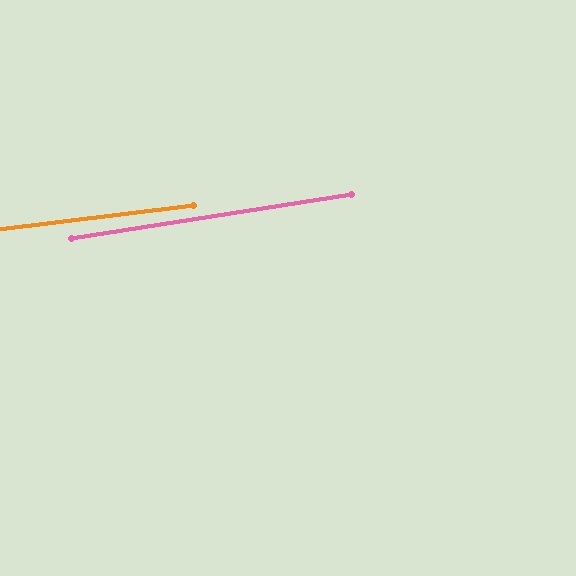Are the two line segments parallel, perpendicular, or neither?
Parallel — their directions differ by only 1.8°.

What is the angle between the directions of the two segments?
Approximately 2 degrees.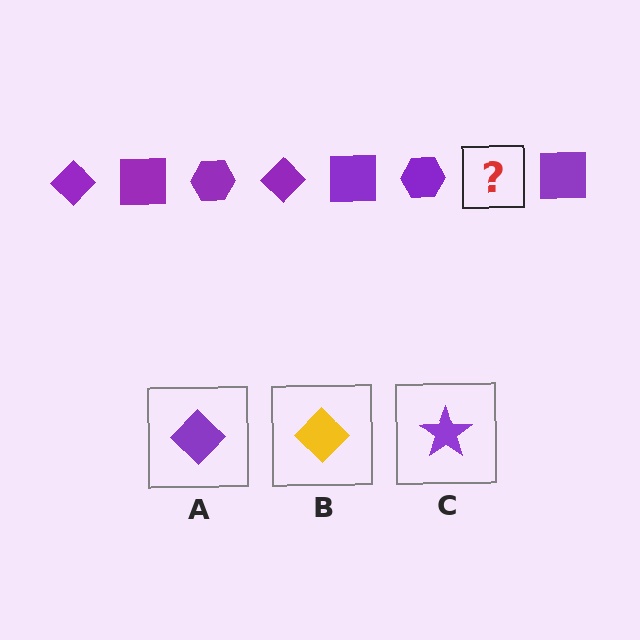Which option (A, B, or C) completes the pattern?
A.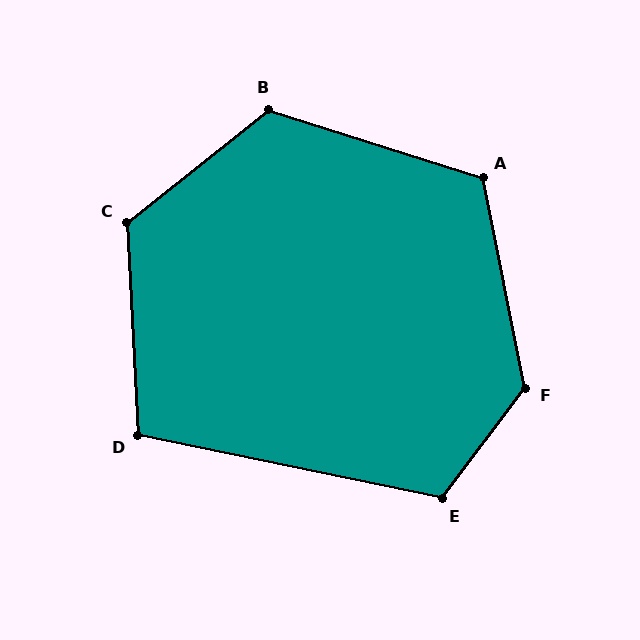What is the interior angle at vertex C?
Approximately 126 degrees (obtuse).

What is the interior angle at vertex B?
Approximately 124 degrees (obtuse).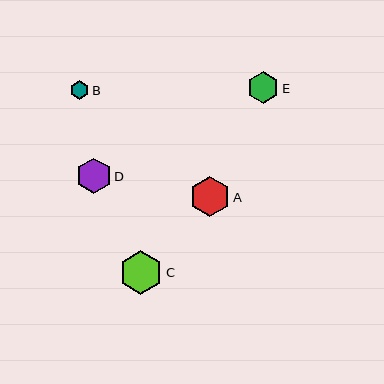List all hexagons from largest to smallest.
From largest to smallest: C, A, D, E, B.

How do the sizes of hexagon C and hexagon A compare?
Hexagon C and hexagon A are approximately the same size.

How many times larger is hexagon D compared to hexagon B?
Hexagon D is approximately 1.8 times the size of hexagon B.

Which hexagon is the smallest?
Hexagon B is the smallest with a size of approximately 19 pixels.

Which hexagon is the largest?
Hexagon C is the largest with a size of approximately 43 pixels.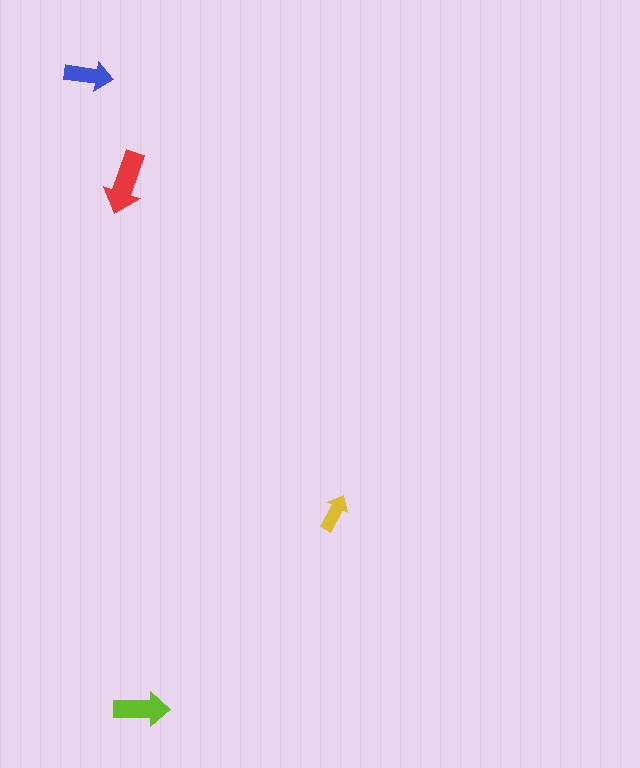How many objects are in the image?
There are 4 objects in the image.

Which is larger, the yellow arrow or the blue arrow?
The blue one.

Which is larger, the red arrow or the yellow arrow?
The red one.